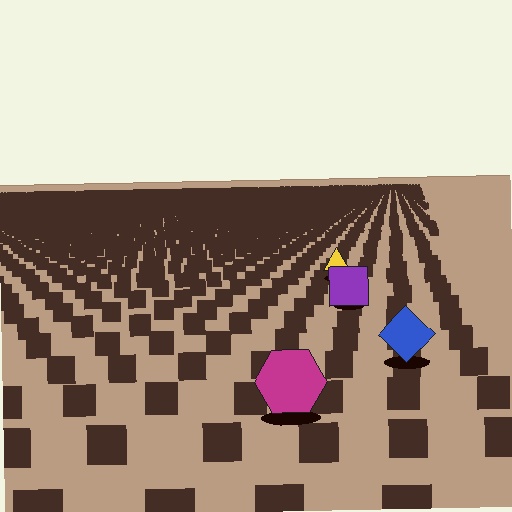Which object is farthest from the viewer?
The yellow triangle is farthest from the viewer. It appears smaller and the ground texture around it is denser.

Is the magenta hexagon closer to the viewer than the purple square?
Yes. The magenta hexagon is closer — you can tell from the texture gradient: the ground texture is coarser near it.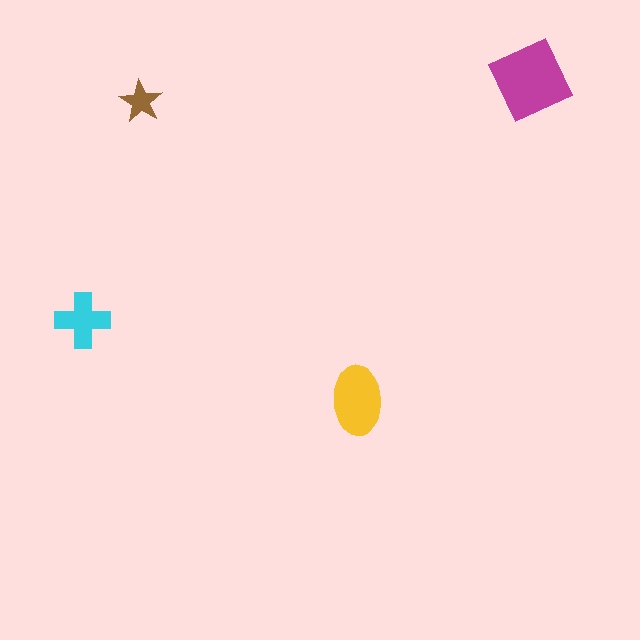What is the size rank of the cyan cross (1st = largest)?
3rd.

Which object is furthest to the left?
The cyan cross is leftmost.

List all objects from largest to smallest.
The magenta square, the yellow ellipse, the cyan cross, the brown star.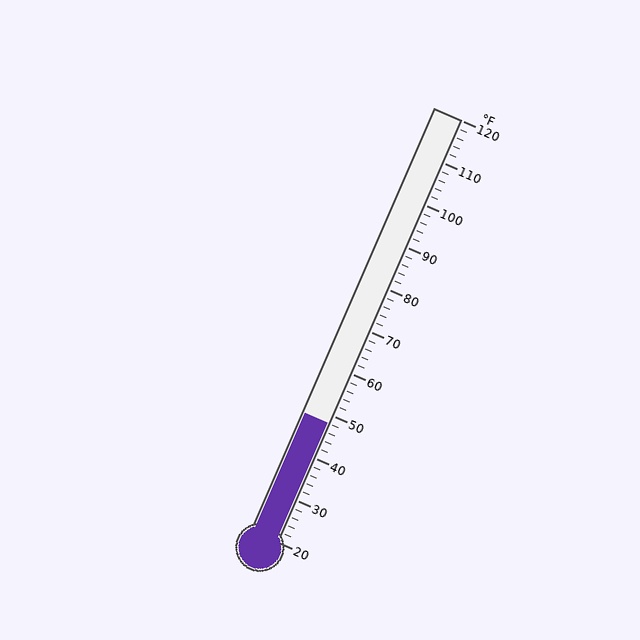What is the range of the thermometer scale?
The thermometer scale ranges from 20°F to 120°F.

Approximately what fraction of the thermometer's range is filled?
The thermometer is filled to approximately 30% of its range.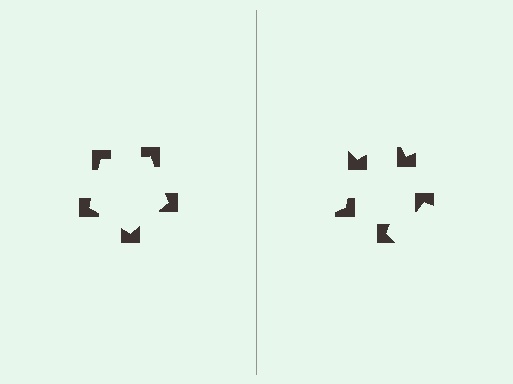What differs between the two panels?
The notched squares are positioned identically on both sides; only the wedge orientations differ. On the left they align to a pentagon; on the right they are misaligned.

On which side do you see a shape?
An illusory pentagon appears on the left side. On the right side the wedge cuts are rotated, so no coherent shape forms.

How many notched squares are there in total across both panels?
10 — 5 on each side.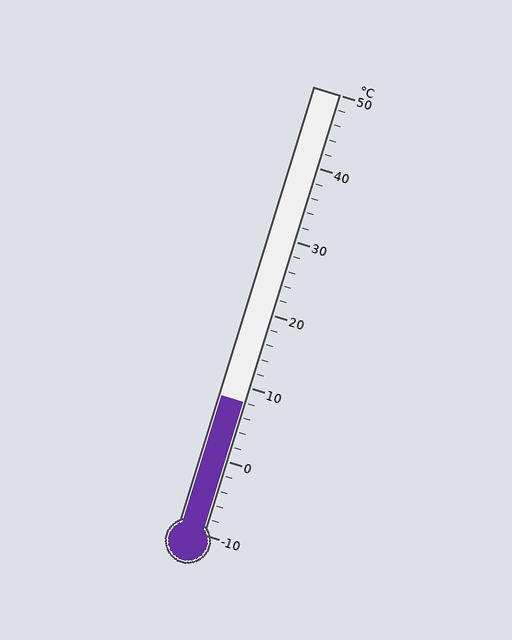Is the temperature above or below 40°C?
The temperature is below 40°C.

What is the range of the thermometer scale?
The thermometer scale ranges from -10°C to 50°C.